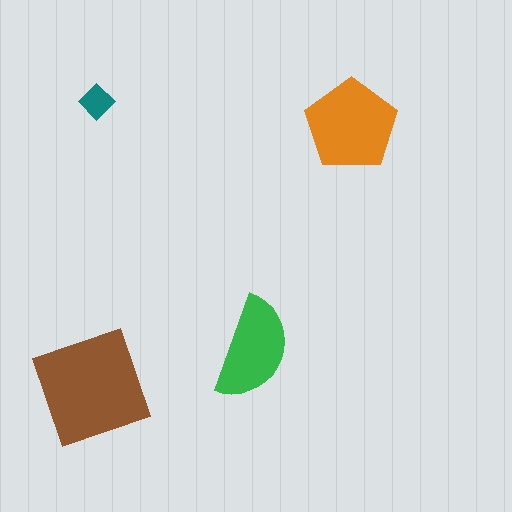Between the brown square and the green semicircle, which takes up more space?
The brown square.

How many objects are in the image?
There are 4 objects in the image.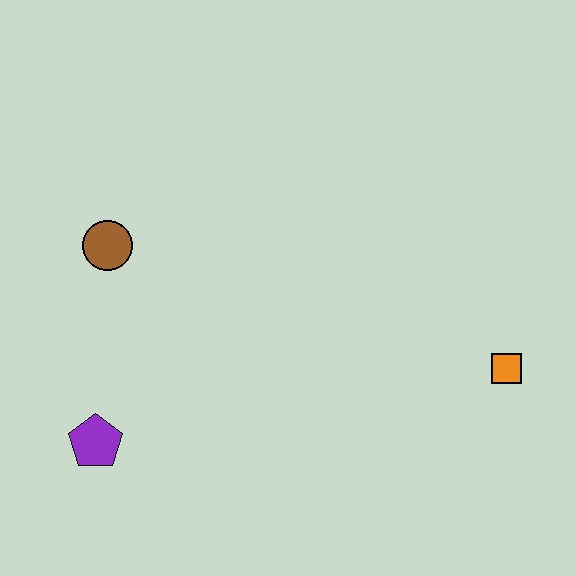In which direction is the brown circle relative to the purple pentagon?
The brown circle is above the purple pentagon.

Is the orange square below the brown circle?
Yes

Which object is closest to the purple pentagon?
The brown circle is closest to the purple pentagon.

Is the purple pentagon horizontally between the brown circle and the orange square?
No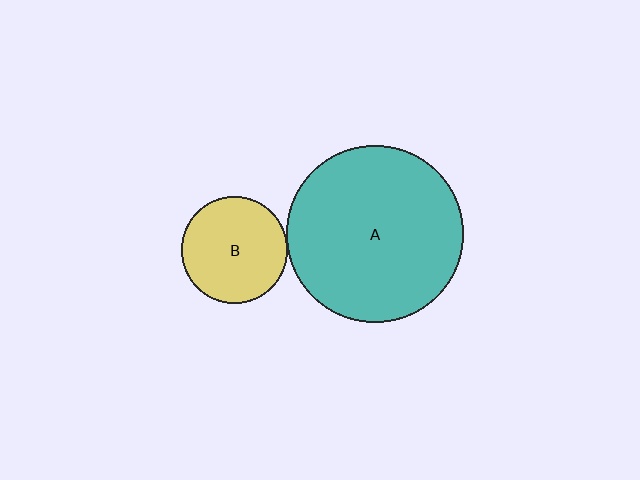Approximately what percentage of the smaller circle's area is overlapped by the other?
Approximately 5%.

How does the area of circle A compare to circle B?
Approximately 2.8 times.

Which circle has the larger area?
Circle A (teal).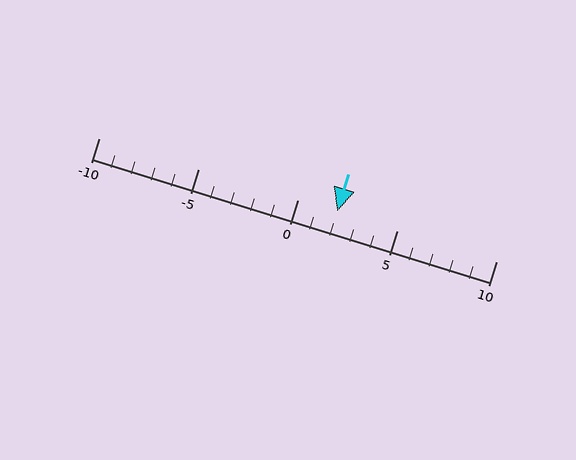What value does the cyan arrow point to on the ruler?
The cyan arrow points to approximately 2.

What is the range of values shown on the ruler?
The ruler shows values from -10 to 10.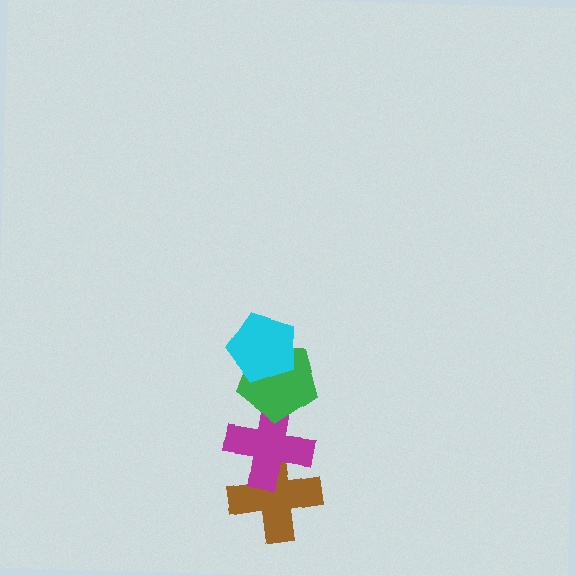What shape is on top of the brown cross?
The magenta cross is on top of the brown cross.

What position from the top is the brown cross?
The brown cross is 4th from the top.